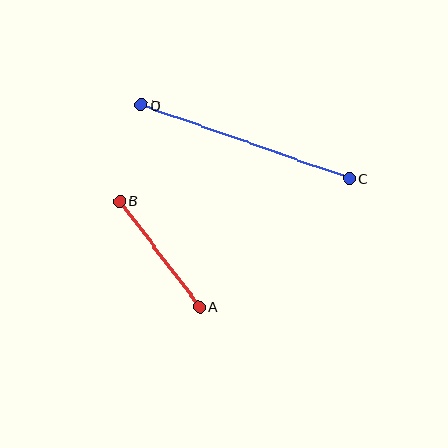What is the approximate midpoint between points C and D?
The midpoint is at approximately (245, 142) pixels.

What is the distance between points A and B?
The distance is approximately 133 pixels.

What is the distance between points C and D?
The distance is approximately 221 pixels.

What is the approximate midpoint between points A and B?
The midpoint is at approximately (159, 254) pixels.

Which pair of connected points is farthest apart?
Points C and D are farthest apart.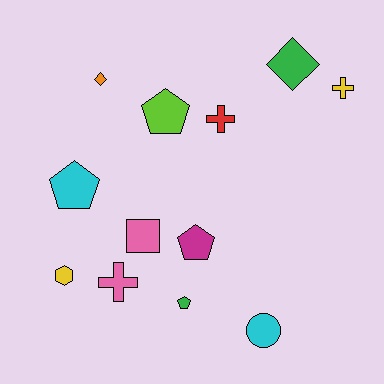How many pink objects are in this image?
There are 2 pink objects.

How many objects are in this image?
There are 12 objects.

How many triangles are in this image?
There are no triangles.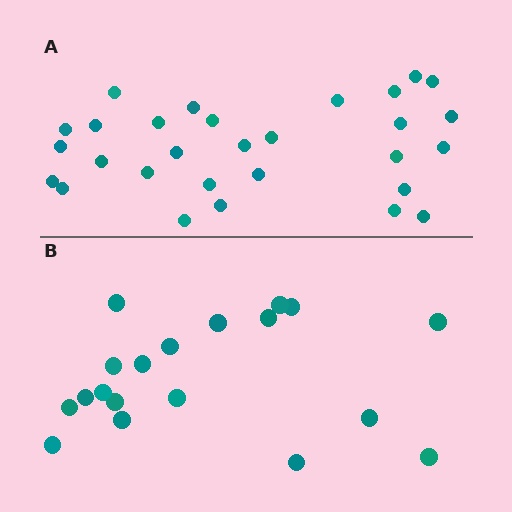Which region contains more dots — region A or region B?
Region A (the top region) has more dots.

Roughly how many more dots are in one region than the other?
Region A has roughly 10 or so more dots than region B.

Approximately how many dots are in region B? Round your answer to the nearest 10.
About 20 dots. (The exact count is 19, which rounds to 20.)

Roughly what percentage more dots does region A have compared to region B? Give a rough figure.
About 55% more.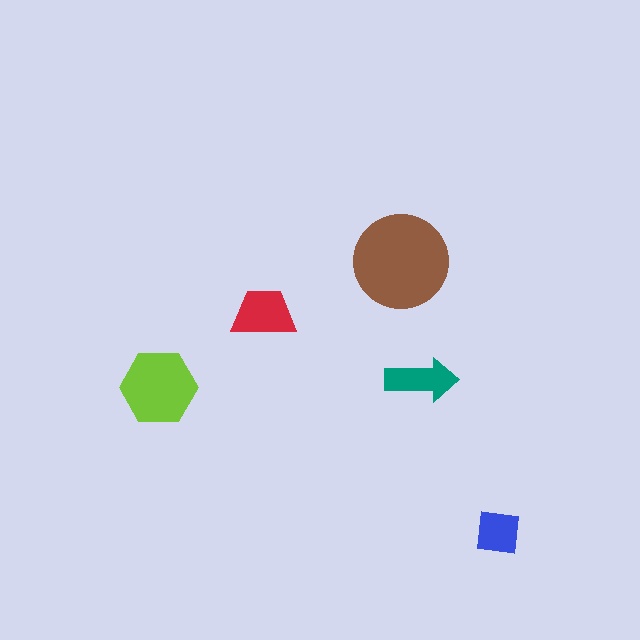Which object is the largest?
The brown circle.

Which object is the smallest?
The blue square.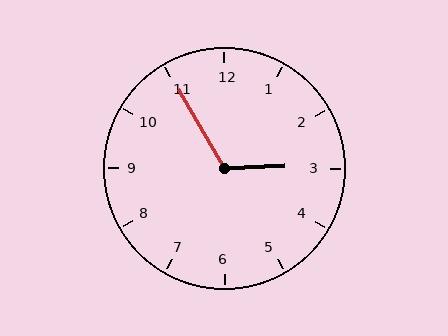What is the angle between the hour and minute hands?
Approximately 118 degrees.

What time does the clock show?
2:55.